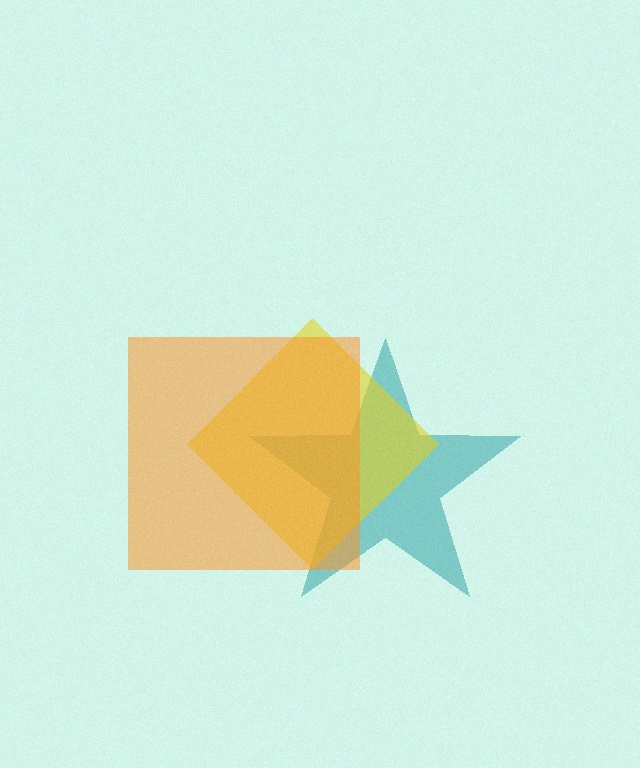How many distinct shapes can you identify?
There are 3 distinct shapes: a teal star, a yellow diamond, an orange square.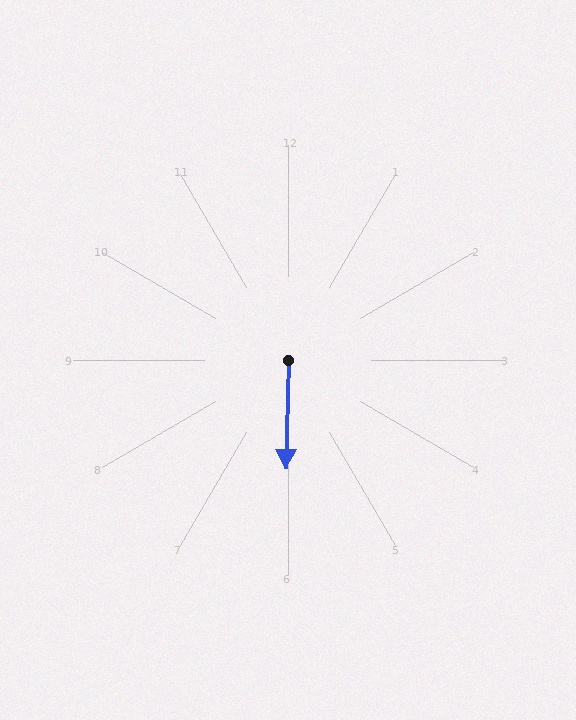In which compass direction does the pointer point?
South.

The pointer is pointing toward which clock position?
Roughly 6 o'clock.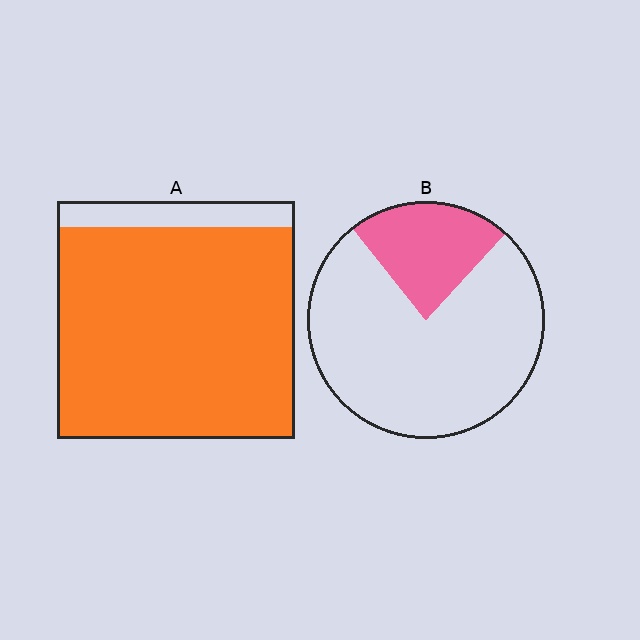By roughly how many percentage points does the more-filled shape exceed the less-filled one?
By roughly 65 percentage points (A over B).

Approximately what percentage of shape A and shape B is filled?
A is approximately 90% and B is approximately 25%.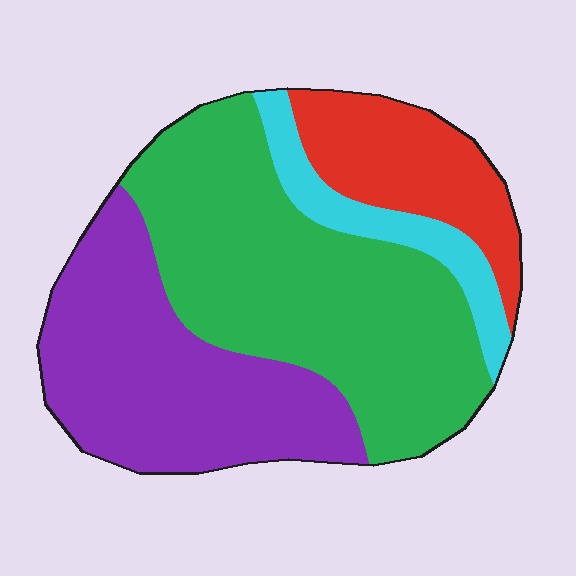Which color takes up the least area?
Cyan, at roughly 10%.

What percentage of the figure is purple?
Purple takes up about one third (1/3) of the figure.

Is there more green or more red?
Green.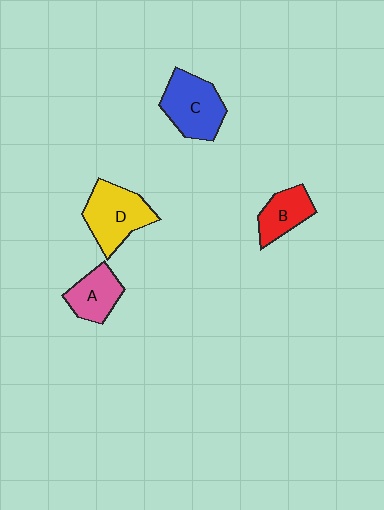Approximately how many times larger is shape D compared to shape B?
Approximately 1.6 times.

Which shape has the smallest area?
Shape B (red).